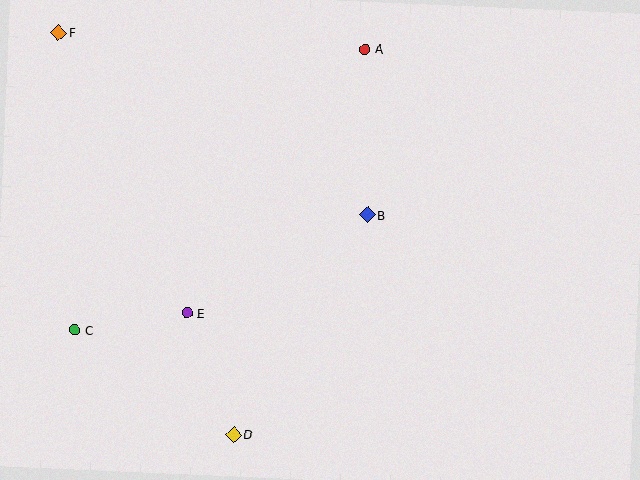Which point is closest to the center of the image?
Point B at (367, 215) is closest to the center.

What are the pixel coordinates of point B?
Point B is at (367, 215).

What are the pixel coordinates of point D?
Point D is at (234, 435).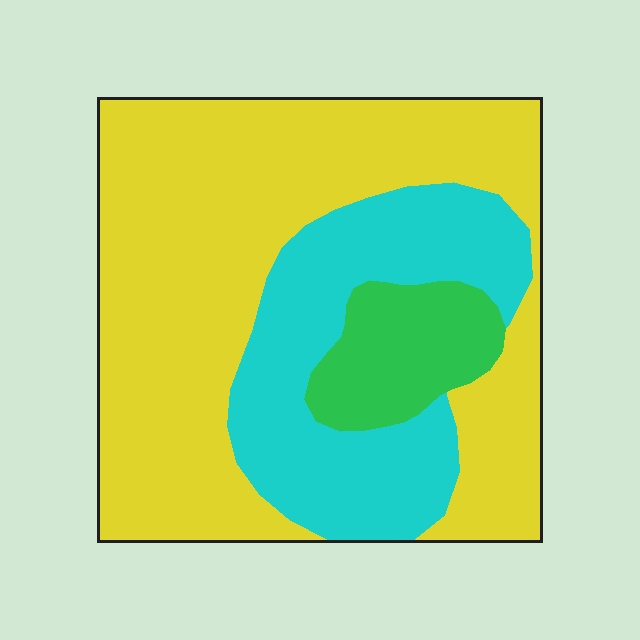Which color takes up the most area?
Yellow, at roughly 60%.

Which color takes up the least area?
Green, at roughly 10%.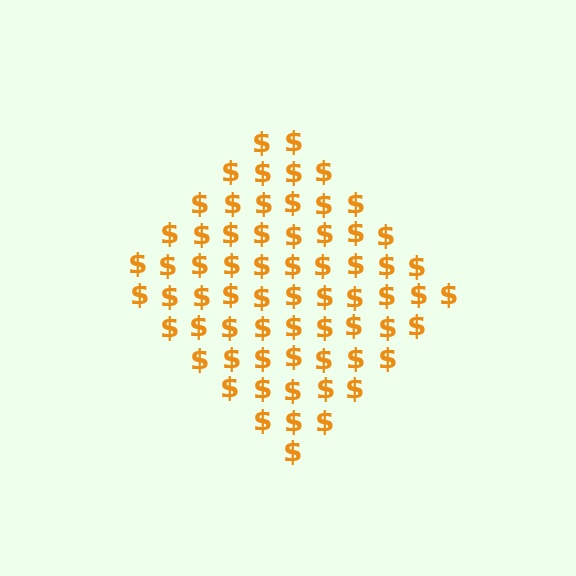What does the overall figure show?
The overall figure shows a diamond.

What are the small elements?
The small elements are dollar signs.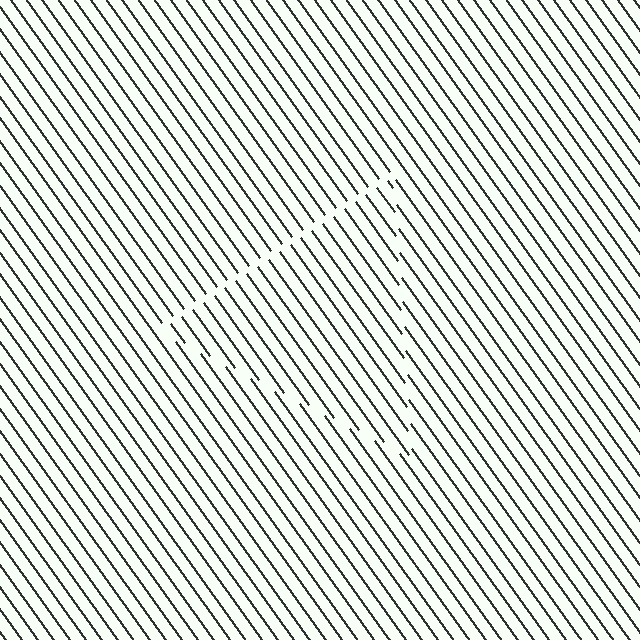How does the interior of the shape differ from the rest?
The interior of the shape contains the same grating, shifted by half a period — the contour is defined by the phase discontinuity where line-ends from the inner and outer gratings abut.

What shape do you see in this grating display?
An illusory triangle. The interior of the shape contains the same grating, shifted by half a period — the contour is defined by the phase discontinuity where line-ends from the inner and outer gratings abut.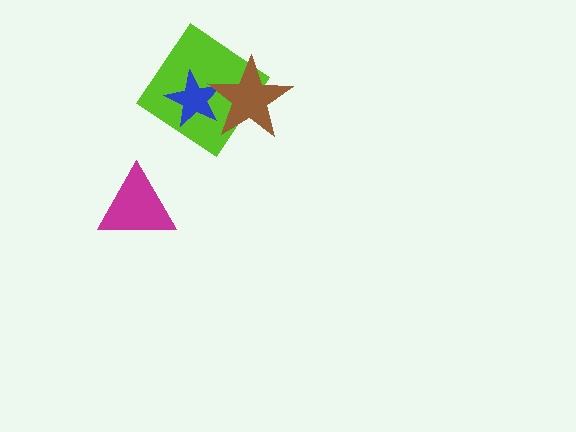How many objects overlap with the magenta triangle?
0 objects overlap with the magenta triangle.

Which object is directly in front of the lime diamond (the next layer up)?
The blue star is directly in front of the lime diamond.